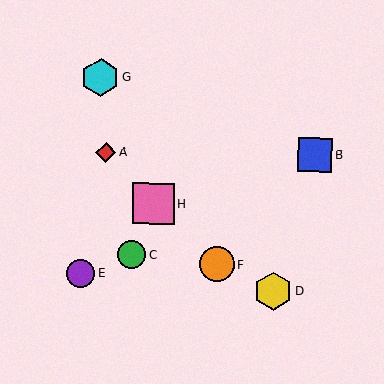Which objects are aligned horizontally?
Objects A, B are aligned horizontally.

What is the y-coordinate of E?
Object E is at y≈273.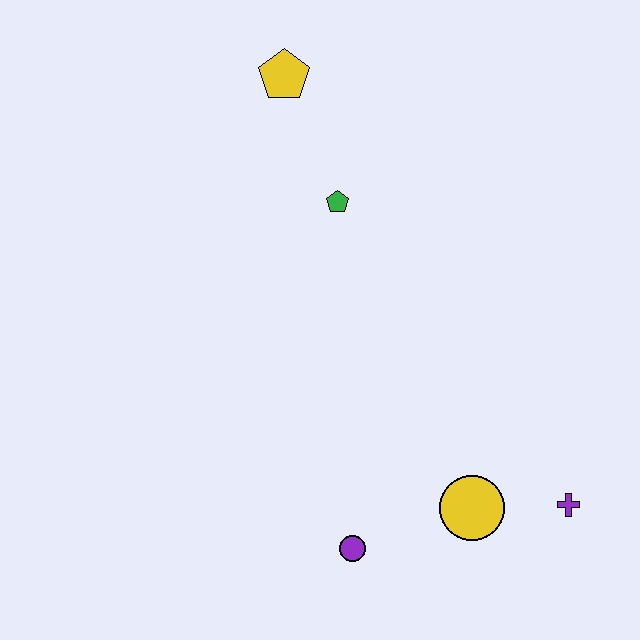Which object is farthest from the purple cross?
The yellow pentagon is farthest from the purple cross.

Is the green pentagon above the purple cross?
Yes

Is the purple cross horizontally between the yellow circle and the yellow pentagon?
No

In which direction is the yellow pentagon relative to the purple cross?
The yellow pentagon is above the purple cross.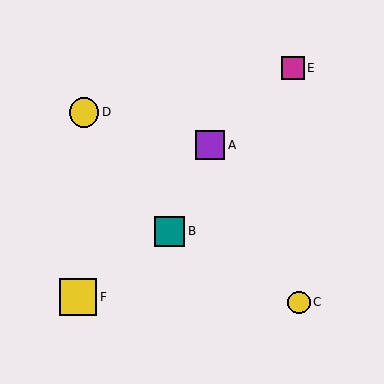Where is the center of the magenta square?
The center of the magenta square is at (293, 68).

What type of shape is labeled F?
Shape F is a yellow square.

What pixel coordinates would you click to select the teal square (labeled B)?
Click at (170, 231) to select the teal square B.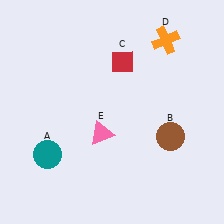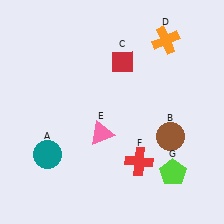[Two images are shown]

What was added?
A red cross (F), a lime pentagon (G) were added in Image 2.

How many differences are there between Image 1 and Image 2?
There are 2 differences between the two images.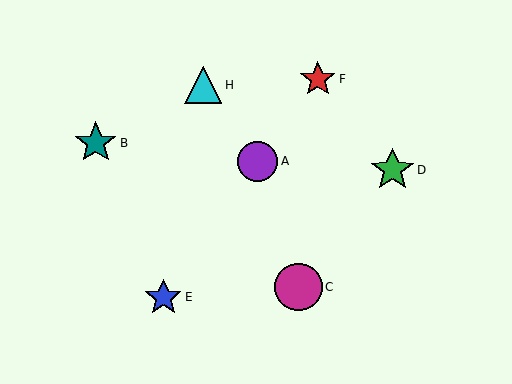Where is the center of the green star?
The center of the green star is at (393, 170).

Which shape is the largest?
The magenta circle (labeled C) is the largest.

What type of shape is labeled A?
Shape A is a purple circle.